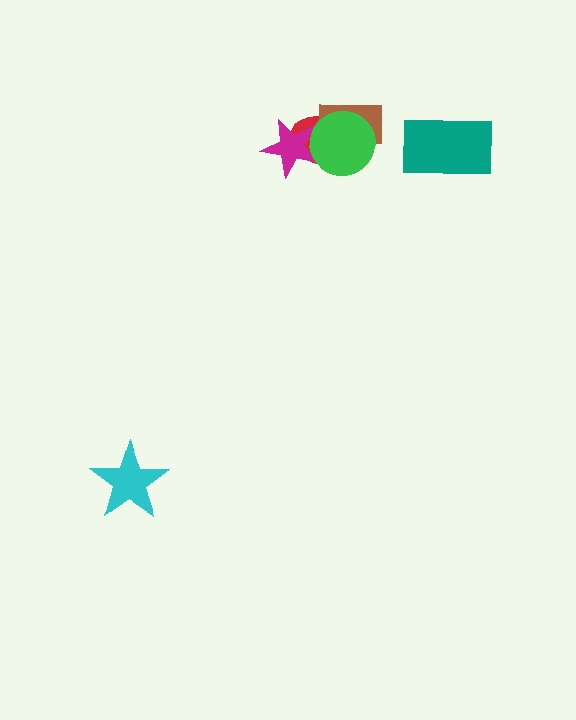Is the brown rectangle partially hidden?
Yes, it is partially covered by another shape.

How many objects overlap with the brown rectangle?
2 objects overlap with the brown rectangle.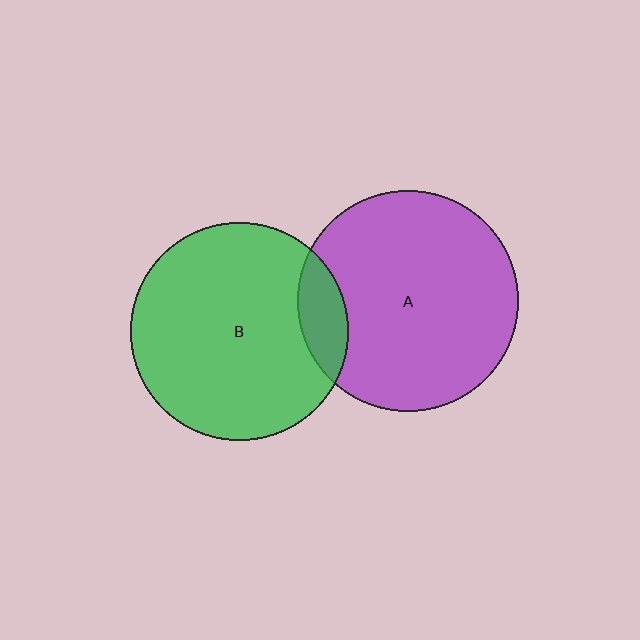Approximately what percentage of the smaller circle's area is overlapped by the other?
Approximately 10%.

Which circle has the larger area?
Circle A (purple).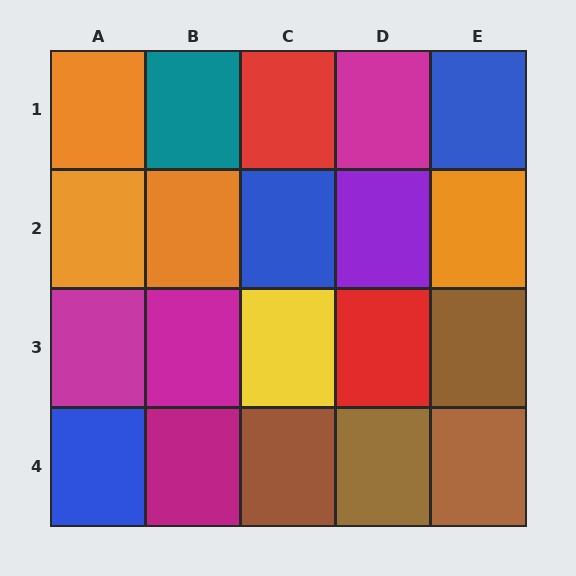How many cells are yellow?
1 cell is yellow.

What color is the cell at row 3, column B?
Magenta.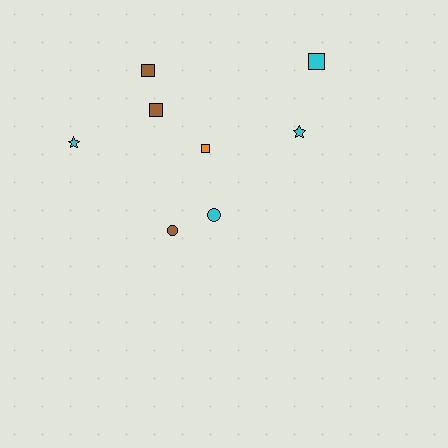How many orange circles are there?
There are no orange circles.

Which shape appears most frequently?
Square, with 4 objects.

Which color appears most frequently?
Cyan, with 4 objects.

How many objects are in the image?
There are 8 objects.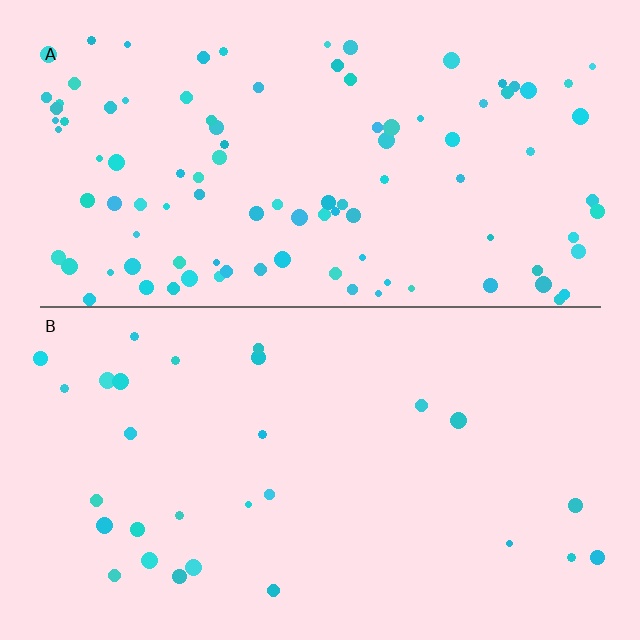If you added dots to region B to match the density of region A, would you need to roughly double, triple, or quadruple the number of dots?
Approximately quadruple.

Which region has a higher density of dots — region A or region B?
A (the top).